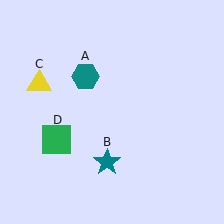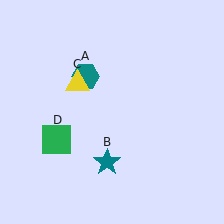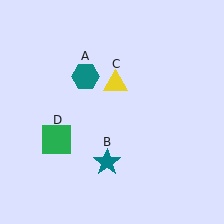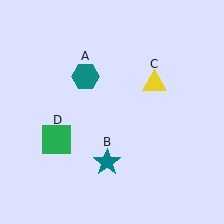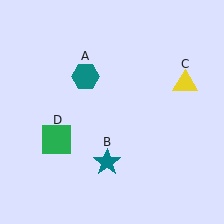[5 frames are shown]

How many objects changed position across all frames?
1 object changed position: yellow triangle (object C).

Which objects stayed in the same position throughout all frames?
Teal hexagon (object A) and teal star (object B) and green square (object D) remained stationary.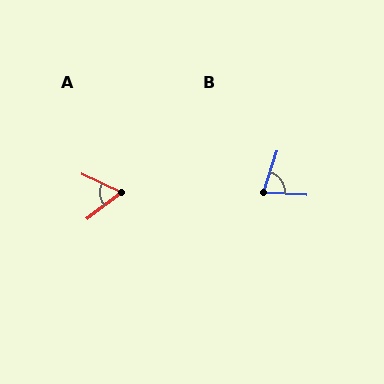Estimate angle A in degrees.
Approximately 63 degrees.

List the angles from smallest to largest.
A (63°), B (75°).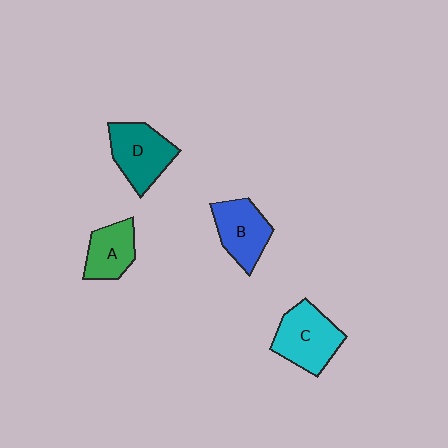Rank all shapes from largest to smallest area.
From largest to smallest: C (cyan), D (teal), B (blue), A (green).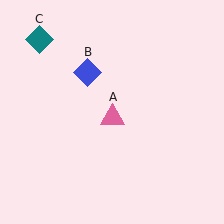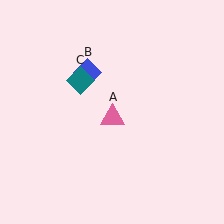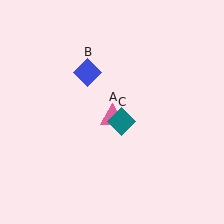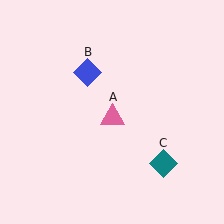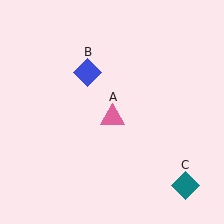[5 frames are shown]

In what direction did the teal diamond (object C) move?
The teal diamond (object C) moved down and to the right.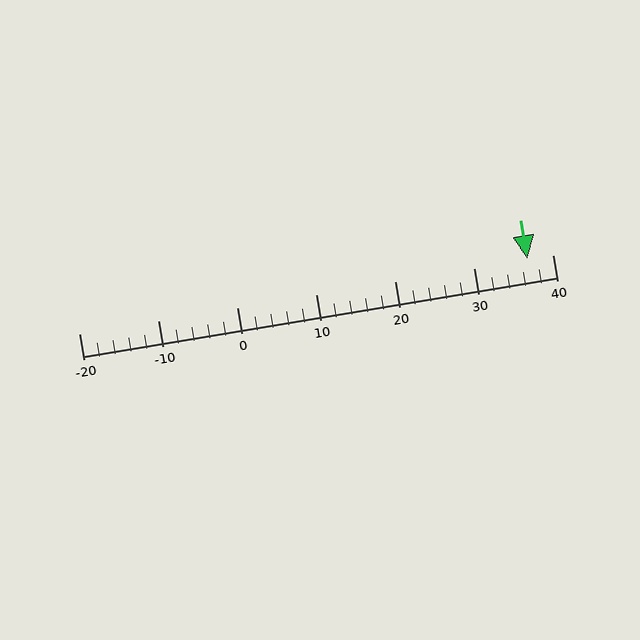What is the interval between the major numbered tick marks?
The major tick marks are spaced 10 units apart.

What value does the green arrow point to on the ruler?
The green arrow points to approximately 37.